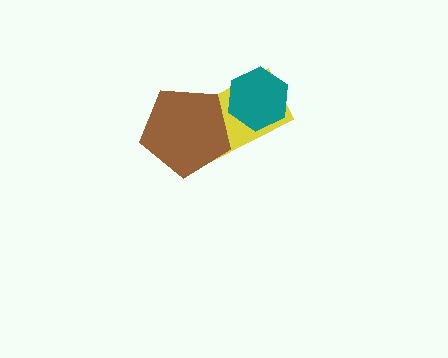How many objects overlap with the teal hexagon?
1 object overlaps with the teal hexagon.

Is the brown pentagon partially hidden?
No, no other shape covers it.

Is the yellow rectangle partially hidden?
Yes, it is partially covered by another shape.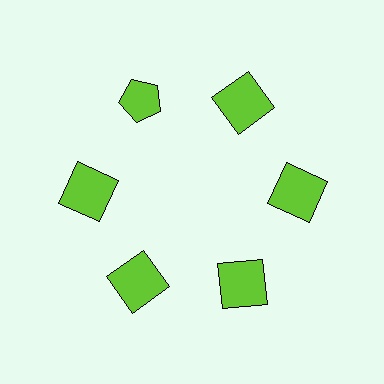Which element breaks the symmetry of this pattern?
The lime pentagon at roughly the 11 o'clock position breaks the symmetry. All other shapes are lime squares.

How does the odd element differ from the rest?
It has a different shape: pentagon instead of square.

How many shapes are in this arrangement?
There are 6 shapes arranged in a ring pattern.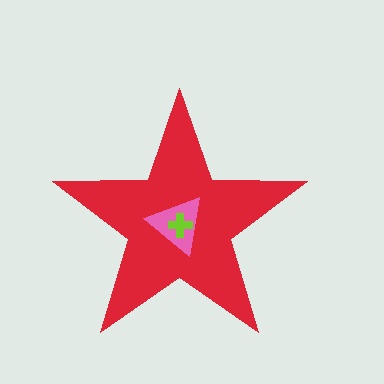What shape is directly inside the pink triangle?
The lime cross.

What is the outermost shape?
The red star.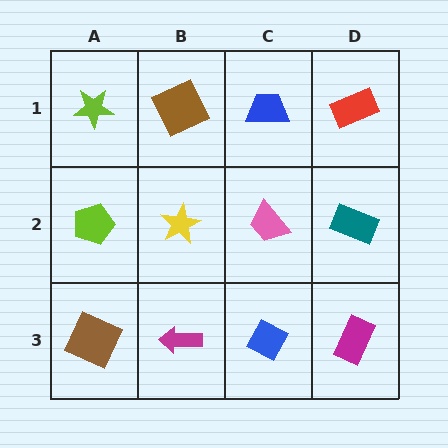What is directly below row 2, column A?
A brown square.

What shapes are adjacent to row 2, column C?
A blue trapezoid (row 1, column C), a blue diamond (row 3, column C), a yellow star (row 2, column B), a teal rectangle (row 2, column D).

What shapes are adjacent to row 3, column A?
A lime pentagon (row 2, column A), a magenta arrow (row 3, column B).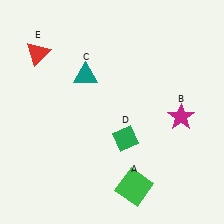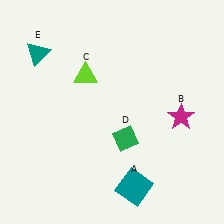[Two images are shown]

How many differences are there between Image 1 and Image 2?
There are 3 differences between the two images.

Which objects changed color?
A changed from green to teal. C changed from teal to lime. E changed from red to teal.